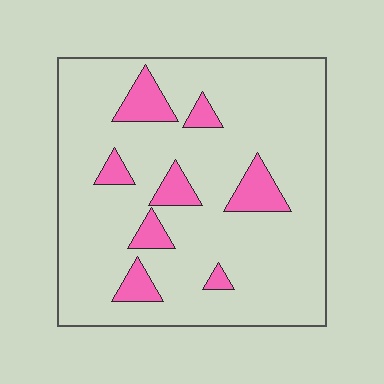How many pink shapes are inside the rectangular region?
8.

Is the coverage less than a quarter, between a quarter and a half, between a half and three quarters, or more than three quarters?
Less than a quarter.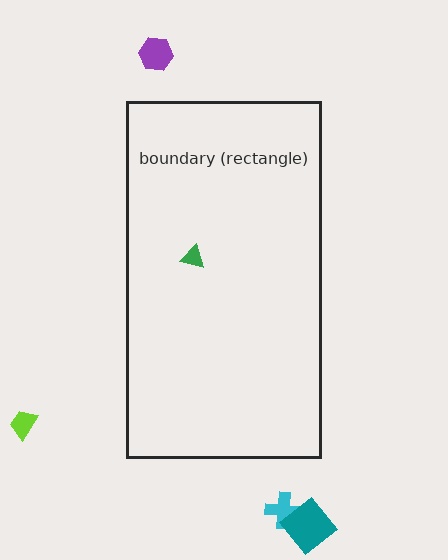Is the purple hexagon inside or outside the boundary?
Outside.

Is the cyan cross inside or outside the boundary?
Outside.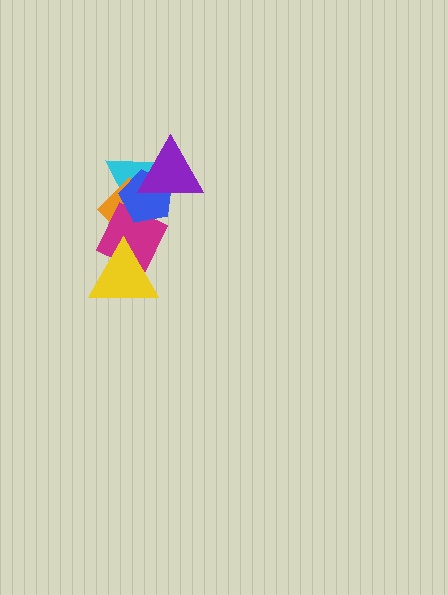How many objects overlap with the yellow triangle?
1 object overlaps with the yellow triangle.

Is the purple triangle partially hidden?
No, no other shape covers it.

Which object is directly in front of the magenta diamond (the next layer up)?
The blue pentagon is directly in front of the magenta diamond.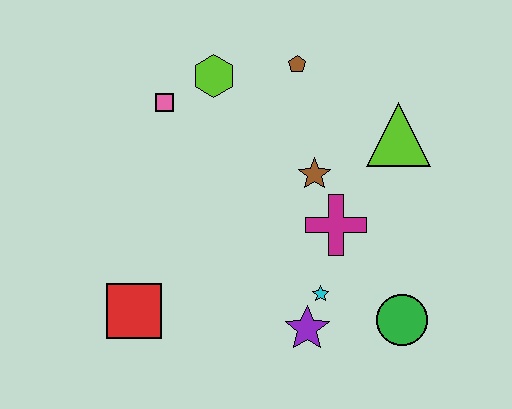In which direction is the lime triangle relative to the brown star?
The lime triangle is to the right of the brown star.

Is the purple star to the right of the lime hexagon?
Yes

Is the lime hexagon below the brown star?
No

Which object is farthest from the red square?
The lime triangle is farthest from the red square.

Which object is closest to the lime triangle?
The brown star is closest to the lime triangle.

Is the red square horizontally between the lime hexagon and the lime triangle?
No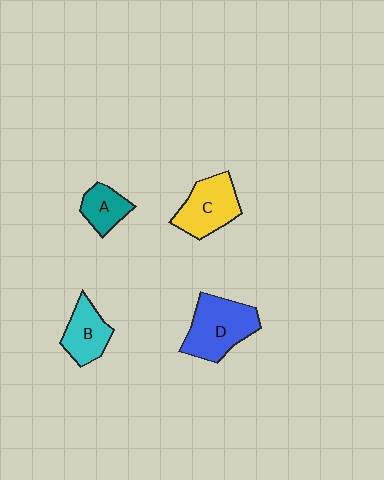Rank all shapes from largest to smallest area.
From largest to smallest: D (blue), C (yellow), B (cyan), A (teal).